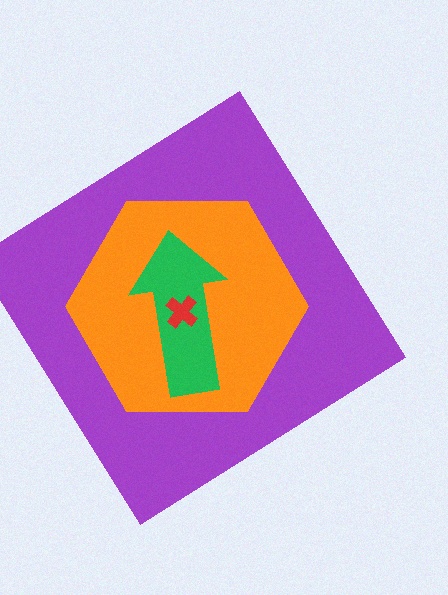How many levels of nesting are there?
4.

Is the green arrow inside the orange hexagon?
Yes.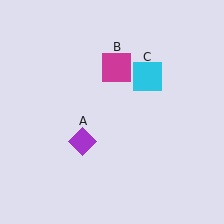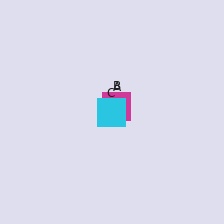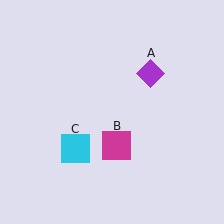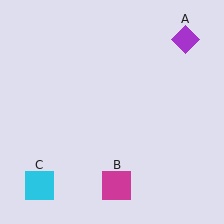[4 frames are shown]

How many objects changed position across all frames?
3 objects changed position: purple diamond (object A), magenta square (object B), cyan square (object C).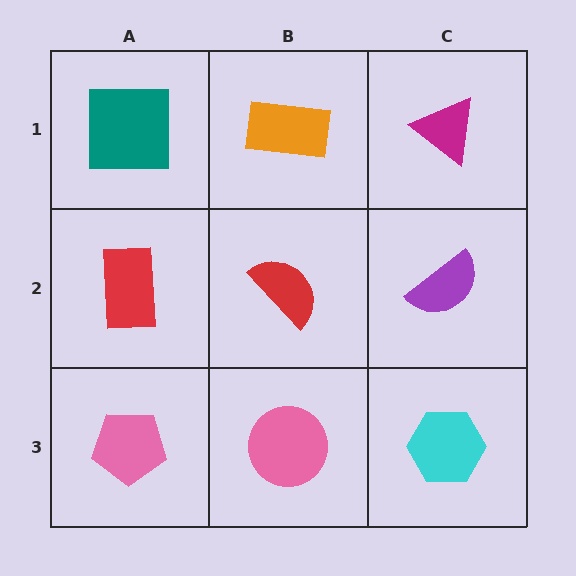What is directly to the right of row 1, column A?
An orange rectangle.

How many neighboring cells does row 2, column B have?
4.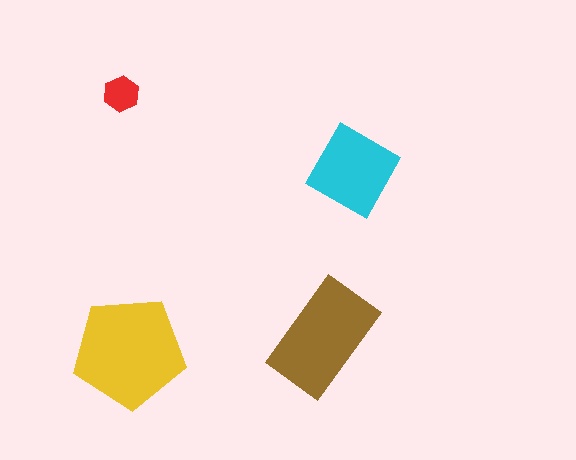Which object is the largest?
The yellow pentagon.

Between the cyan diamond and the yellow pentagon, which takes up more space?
The yellow pentagon.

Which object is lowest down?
The yellow pentagon is bottommost.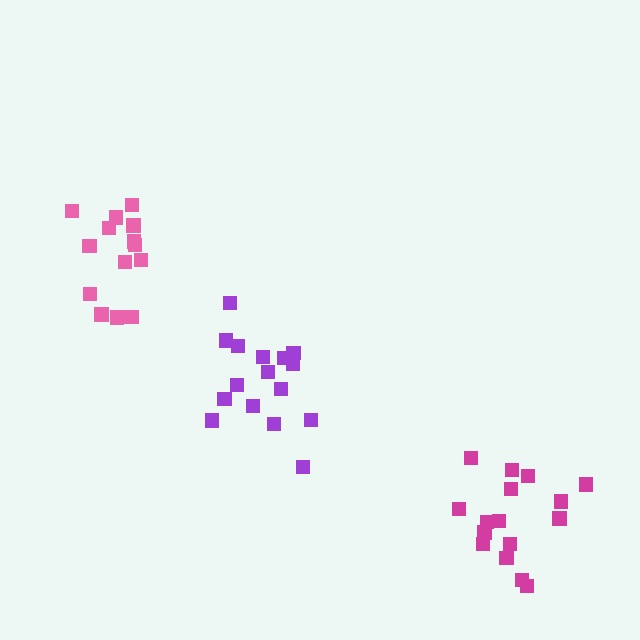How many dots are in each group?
Group 1: 16 dots, Group 2: 14 dots, Group 3: 16 dots (46 total).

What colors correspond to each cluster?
The clusters are colored: purple, pink, magenta.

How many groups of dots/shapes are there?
There are 3 groups.